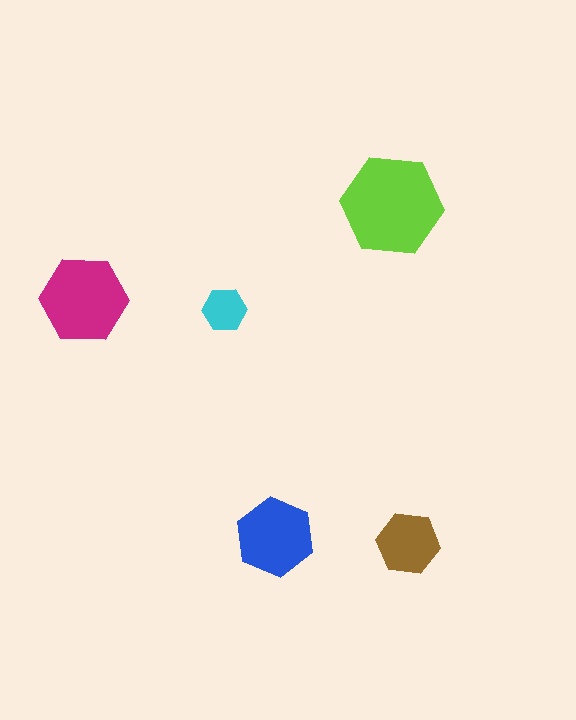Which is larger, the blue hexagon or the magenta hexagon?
The magenta one.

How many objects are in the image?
There are 5 objects in the image.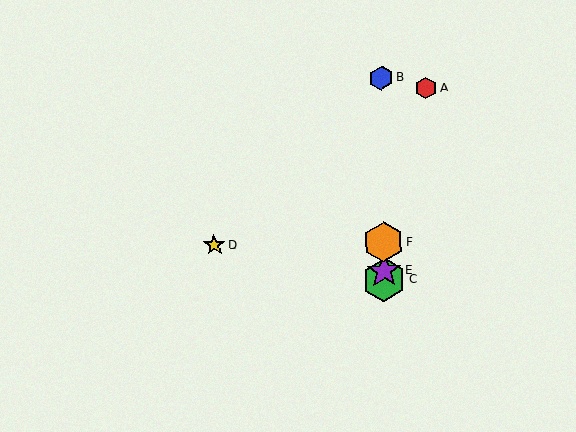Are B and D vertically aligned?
No, B is at x≈381 and D is at x≈214.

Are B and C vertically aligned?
Yes, both are at x≈381.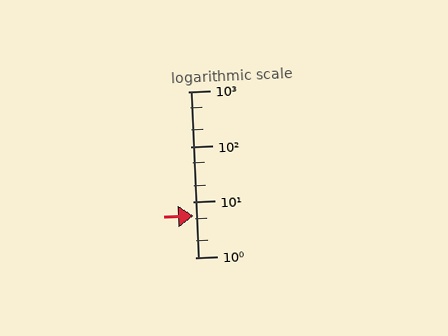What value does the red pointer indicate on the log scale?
The pointer indicates approximately 5.7.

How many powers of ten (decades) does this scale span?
The scale spans 3 decades, from 1 to 1000.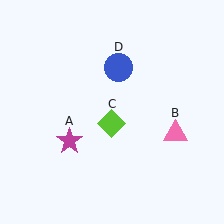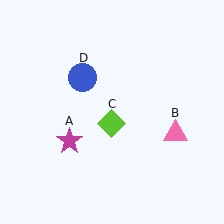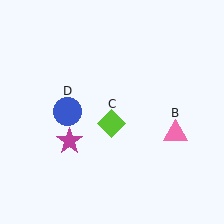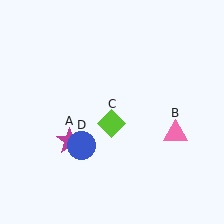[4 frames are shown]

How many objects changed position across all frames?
1 object changed position: blue circle (object D).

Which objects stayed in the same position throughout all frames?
Magenta star (object A) and pink triangle (object B) and lime diamond (object C) remained stationary.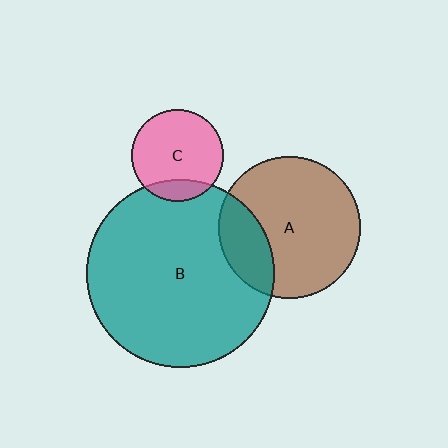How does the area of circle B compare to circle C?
Approximately 4.2 times.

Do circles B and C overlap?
Yes.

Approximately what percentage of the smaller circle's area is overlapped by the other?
Approximately 15%.